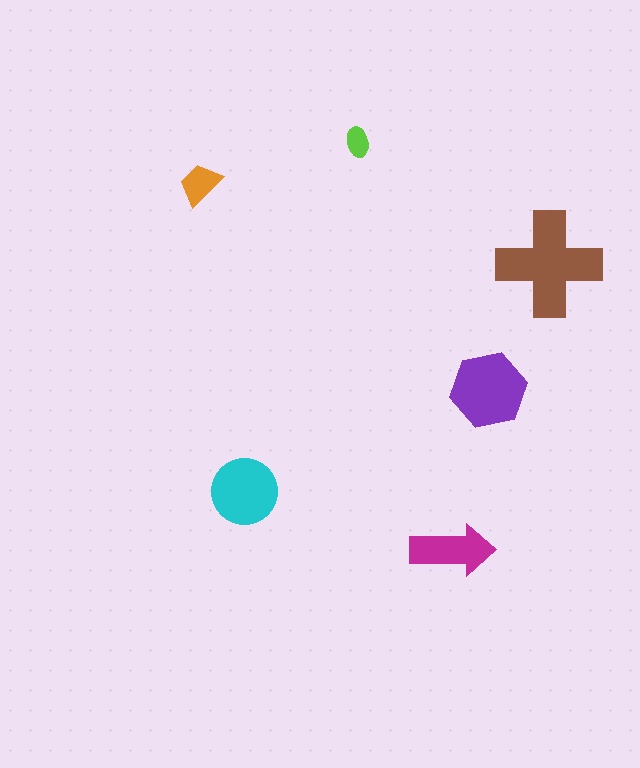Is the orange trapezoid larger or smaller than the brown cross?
Smaller.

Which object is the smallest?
The lime ellipse.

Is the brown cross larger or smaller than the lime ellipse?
Larger.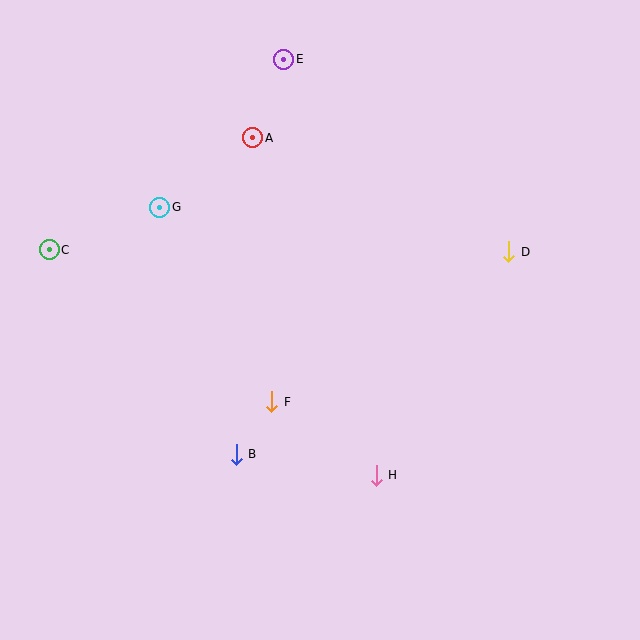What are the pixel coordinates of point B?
Point B is at (236, 454).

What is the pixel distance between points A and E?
The distance between A and E is 85 pixels.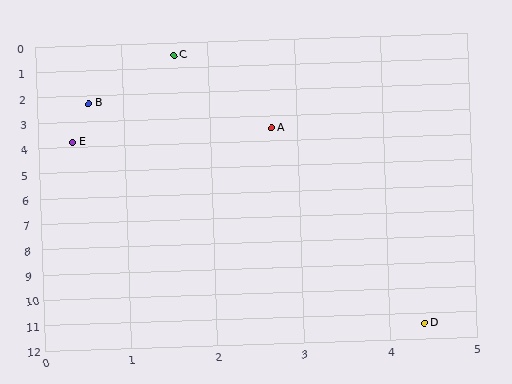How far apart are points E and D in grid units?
Points E and D are about 8.6 grid units apart.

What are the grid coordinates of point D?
Point D is at approximately (4.4, 11.4).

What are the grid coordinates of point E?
Point E is at approximately (0.4, 3.8).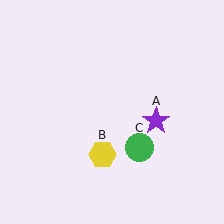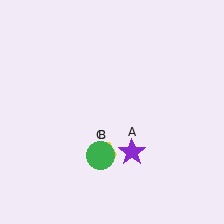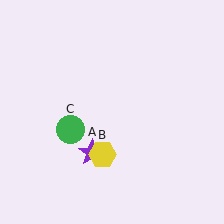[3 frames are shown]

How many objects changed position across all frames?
2 objects changed position: purple star (object A), green circle (object C).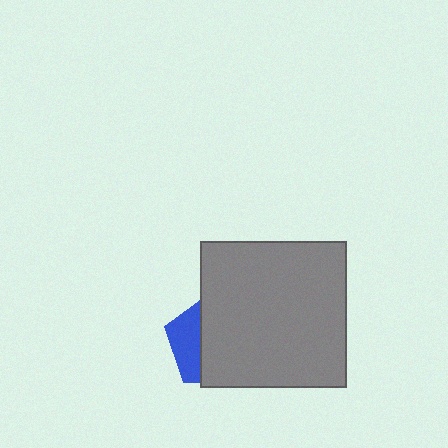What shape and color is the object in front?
The object in front is a gray square.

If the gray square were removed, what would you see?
You would see the complete blue pentagon.